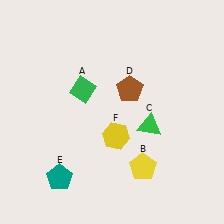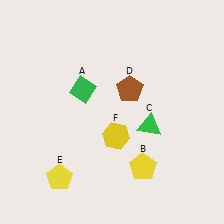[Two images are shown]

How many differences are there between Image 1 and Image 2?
There is 1 difference between the two images.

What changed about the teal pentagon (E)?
In Image 1, E is teal. In Image 2, it changed to yellow.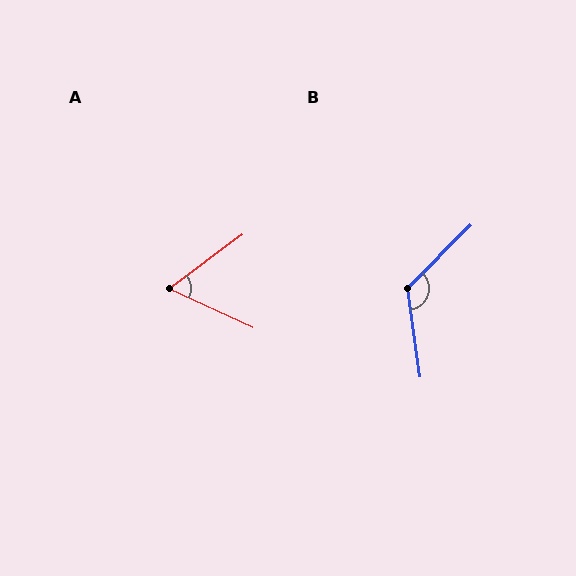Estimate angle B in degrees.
Approximately 127 degrees.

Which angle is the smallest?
A, at approximately 61 degrees.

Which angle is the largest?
B, at approximately 127 degrees.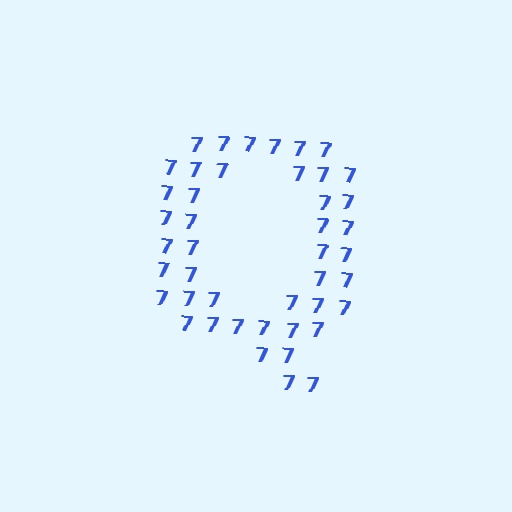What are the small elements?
The small elements are digit 7's.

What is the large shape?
The large shape is the letter Q.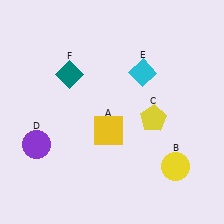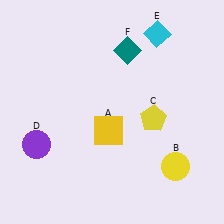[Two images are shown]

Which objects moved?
The objects that moved are: the cyan diamond (E), the teal diamond (F).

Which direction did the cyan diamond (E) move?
The cyan diamond (E) moved up.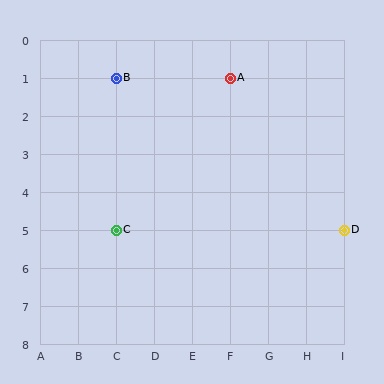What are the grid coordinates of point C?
Point C is at grid coordinates (C, 5).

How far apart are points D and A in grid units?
Points D and A are 3 columns and 4 rows apart (about 5.0 grid units diagonally).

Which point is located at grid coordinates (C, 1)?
Point B is at (C, 1).